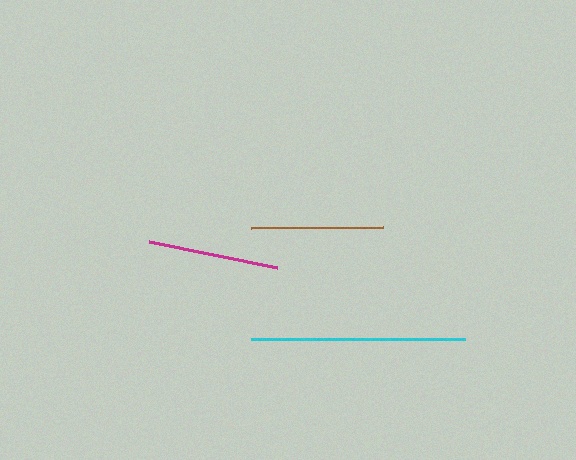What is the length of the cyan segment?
The cyan segment is approximately 214 pixels long.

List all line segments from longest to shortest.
From longest to shortest: cyan, brown, magenta.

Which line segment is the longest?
The cyan line is the longest at approximately 214 pixels.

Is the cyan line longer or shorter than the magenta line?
The cyan line is longer than the magenta line.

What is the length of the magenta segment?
The magenta segment is approximately 130 pixels long.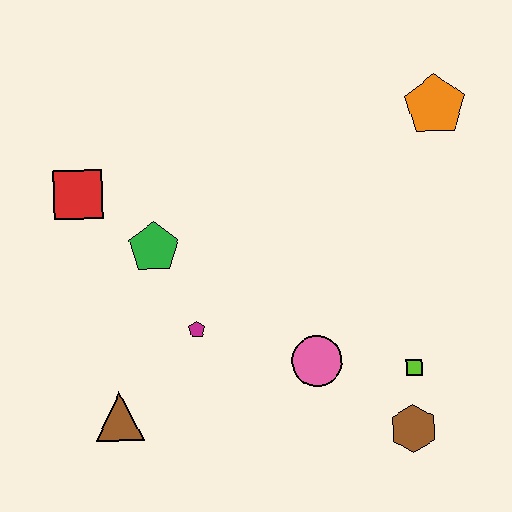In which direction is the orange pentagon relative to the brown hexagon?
The orange pentagon is above the brown hexagon.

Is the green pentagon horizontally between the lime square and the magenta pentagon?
No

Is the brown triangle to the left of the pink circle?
Yes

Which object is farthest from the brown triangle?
The orange pentagon is farthest from the brown triangle.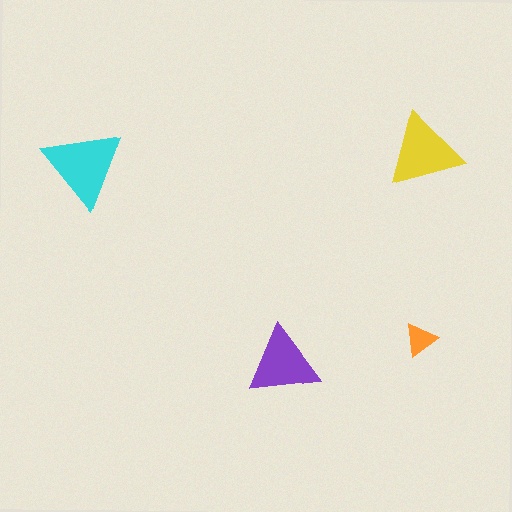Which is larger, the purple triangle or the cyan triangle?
The cyan one.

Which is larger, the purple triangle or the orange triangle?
The purple one.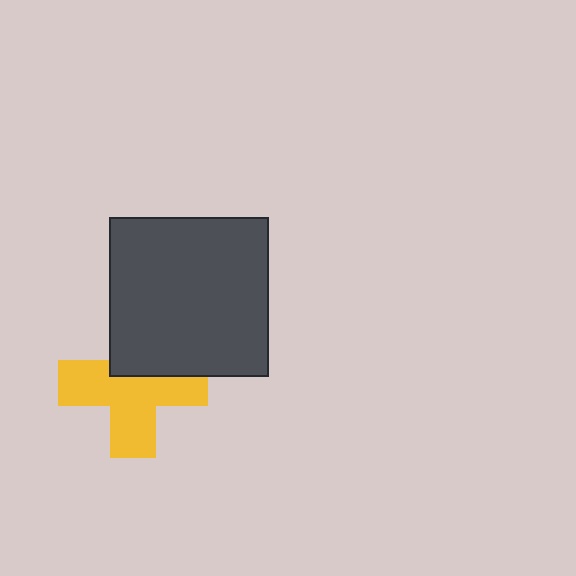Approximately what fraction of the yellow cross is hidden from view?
Roughly 36% of the yellow cross is hidden behind the dark gray square.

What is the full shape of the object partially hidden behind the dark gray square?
The partially hidden object is a yellow cross.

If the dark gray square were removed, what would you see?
You would see the complete yellow cross.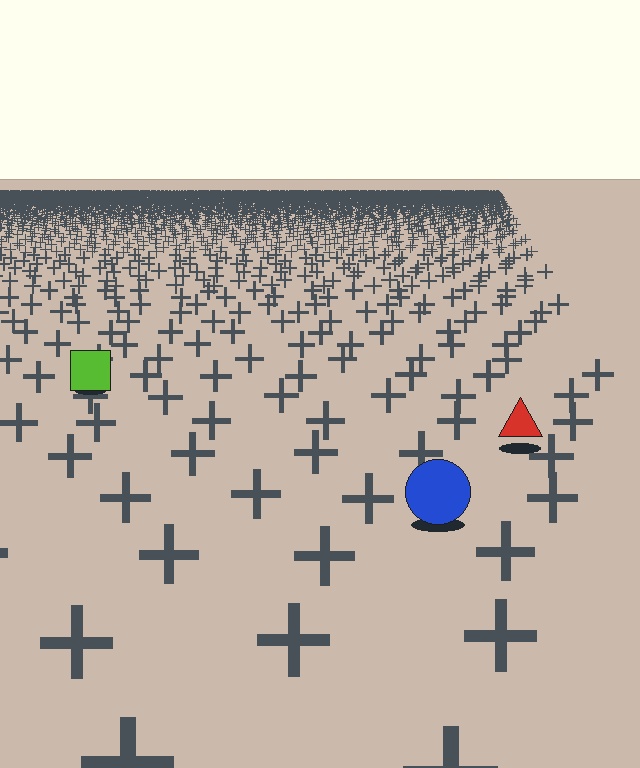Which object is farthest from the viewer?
The lime square is farthest from the viewer. It appears smaller and the ground texture around it is denser.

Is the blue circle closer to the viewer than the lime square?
Yes. The blue circle is closer — you can tell from the texture gradient: the ground texture is coarser near it.